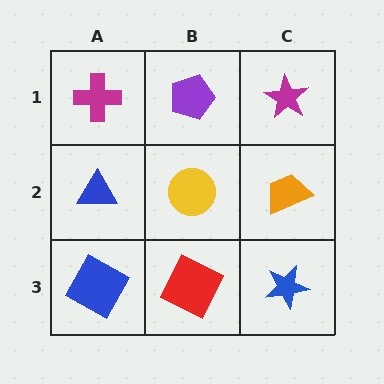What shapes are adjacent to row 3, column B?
A yellow circle (row 2, column B), a blue square (row 3, column A), a blue star (row 3, column C).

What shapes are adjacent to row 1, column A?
A blue triangle (row 2, column A), a purple pentagon (row 1, column B).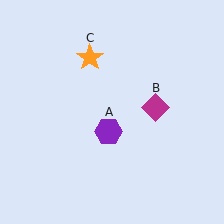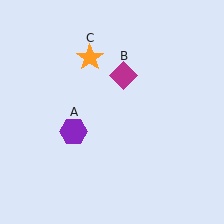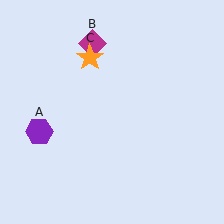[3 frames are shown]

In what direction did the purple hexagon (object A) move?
The purple hexagon (object A) moved left.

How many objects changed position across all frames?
2 objects changed position: purple hexagon (object A), magenta diamond (object B).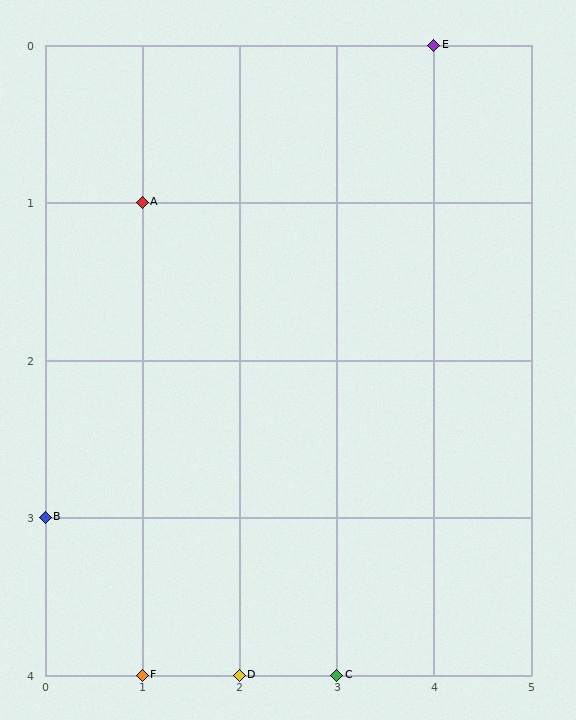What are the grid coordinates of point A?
Point A is at grid coordinates (1, 1).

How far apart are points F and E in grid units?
Points F and E are 3 columns and 4 rows apart (about 5.0 grid units diagonally).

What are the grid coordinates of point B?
Point B is at grid coordinates (0, 3).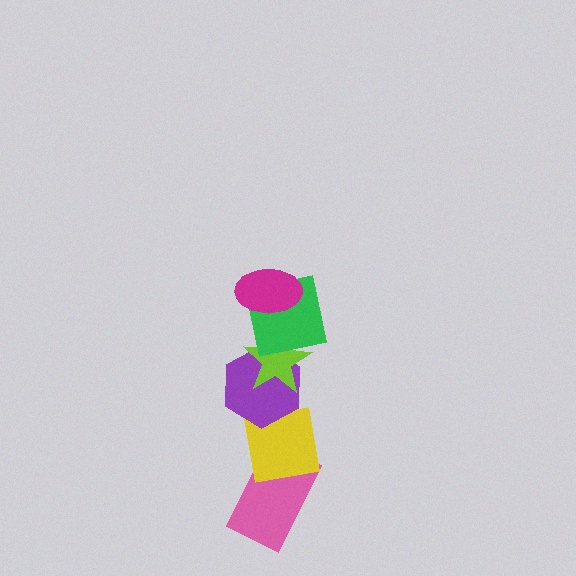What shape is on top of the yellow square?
The purple hexagon is on top of the yellow square.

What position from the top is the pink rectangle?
The pink rectangle is 6th from the top.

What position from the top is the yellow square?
The yellow square is 5th from the top.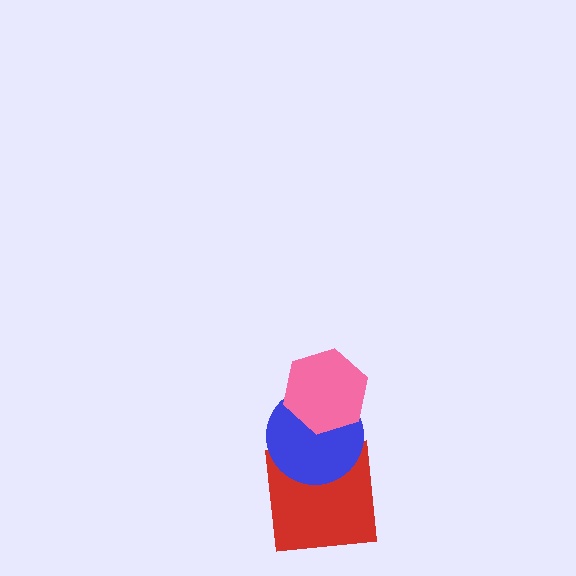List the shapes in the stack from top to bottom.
From top to bottom: the pink hexagon, the blue circle, the red square.